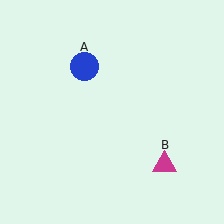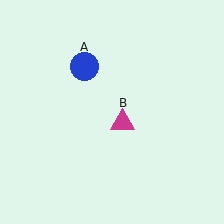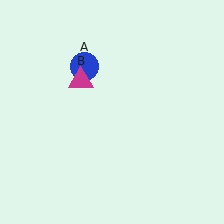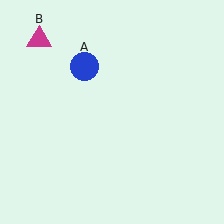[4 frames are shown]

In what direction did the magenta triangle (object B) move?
The magenta triangle (object B) moved up and to the left.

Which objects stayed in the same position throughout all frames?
Blue circle (object A) remained stationary.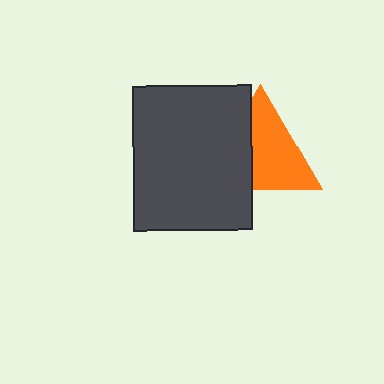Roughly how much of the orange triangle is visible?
About half of it is visible (roughly 62%).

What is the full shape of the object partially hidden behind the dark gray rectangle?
The partially hidden object is an orange triangle.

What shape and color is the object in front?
The object in front is a dark gray rectangle.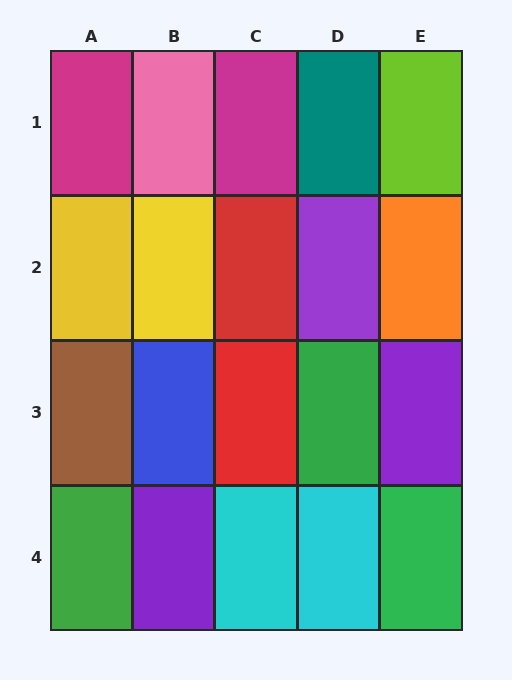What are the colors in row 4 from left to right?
Green, purple, cyan, cyan, green.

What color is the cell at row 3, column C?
Red.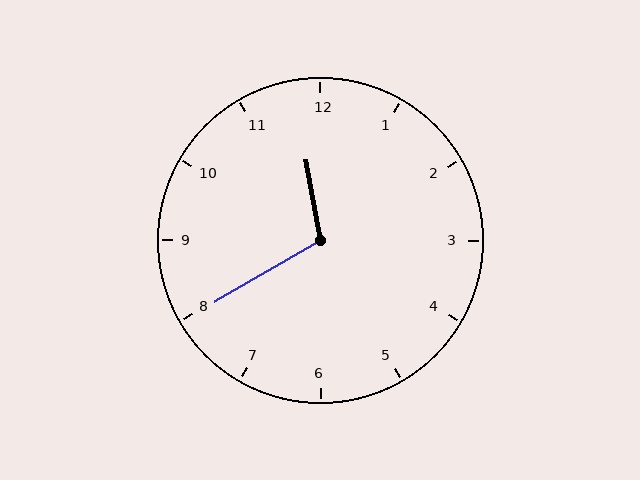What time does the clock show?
11:40.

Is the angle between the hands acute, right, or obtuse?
It is obtuse.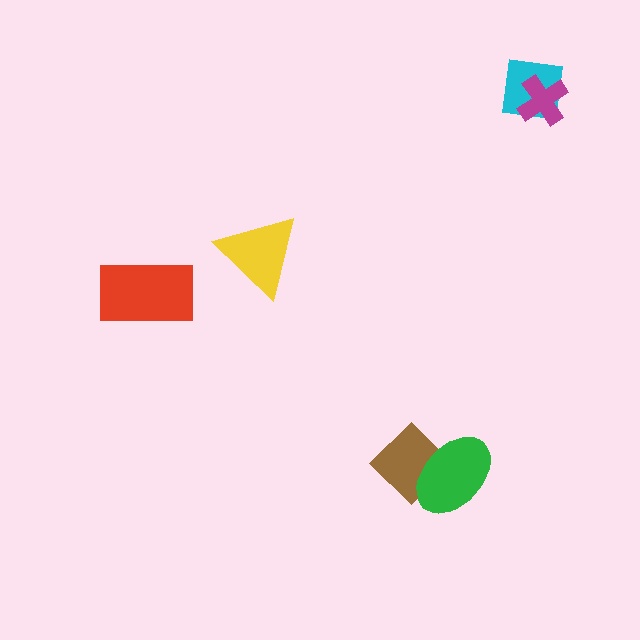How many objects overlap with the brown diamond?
1 object overlaps with the brown diamond.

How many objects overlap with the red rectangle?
0 objects overlap with the red rectangle.